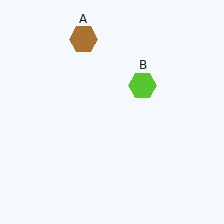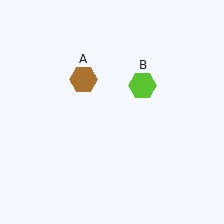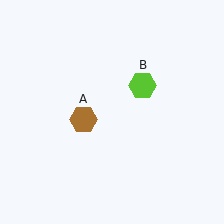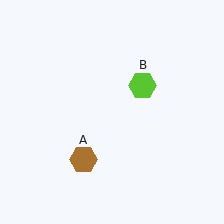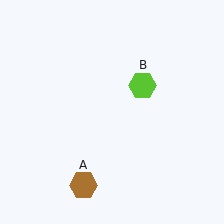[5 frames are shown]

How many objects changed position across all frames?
1 object changed position: brown hexagon (object A).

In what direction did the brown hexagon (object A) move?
The brown hexagon (object A) moved down.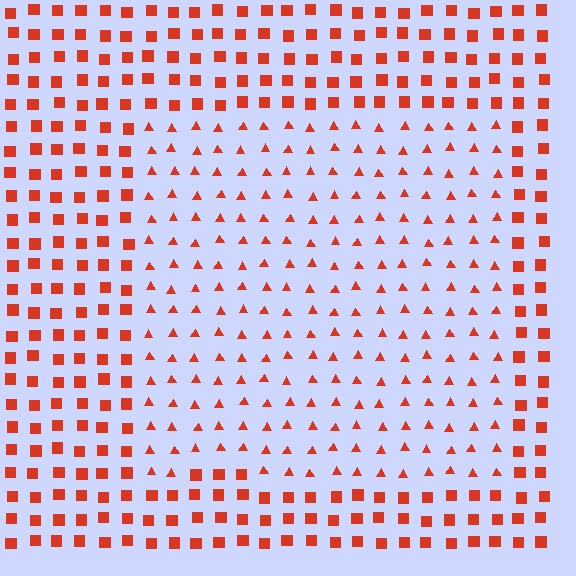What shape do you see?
I see a rectangle.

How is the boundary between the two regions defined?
The boundary is defined by a change in element shape: triangles inside vs. squares outside. All elements share the same color and spacing.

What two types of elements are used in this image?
The image uses triangles inside the rectangle region and squares outside it.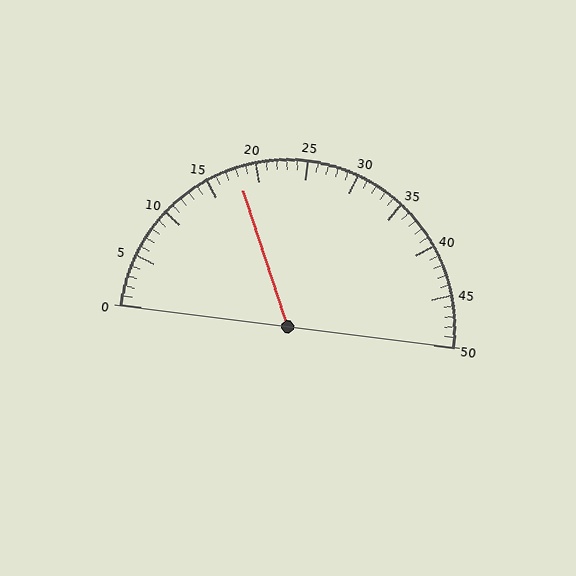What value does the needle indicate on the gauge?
The needle indicates approximately 18.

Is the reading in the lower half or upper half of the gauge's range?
The reading is in the lower half of the range (0 to 50).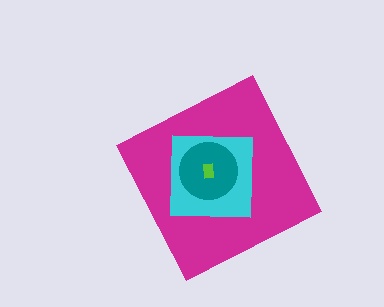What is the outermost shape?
The magenta diamond.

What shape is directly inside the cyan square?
The teal circle.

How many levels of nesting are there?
4.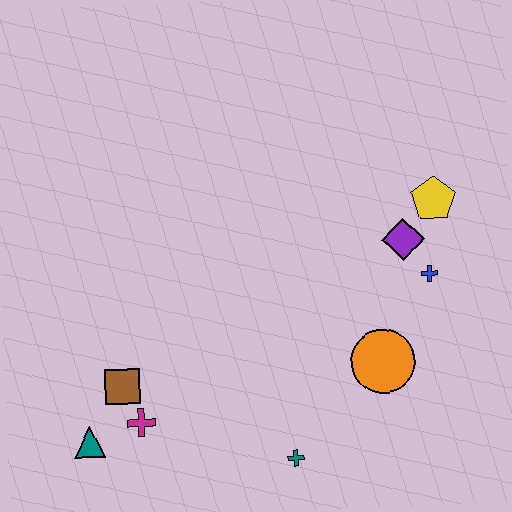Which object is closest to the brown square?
The magenta cross is closest to the brown square.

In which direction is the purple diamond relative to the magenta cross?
The purple diamond is to the right of the magenta cross.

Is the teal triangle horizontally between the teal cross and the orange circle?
No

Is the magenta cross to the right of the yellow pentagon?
No